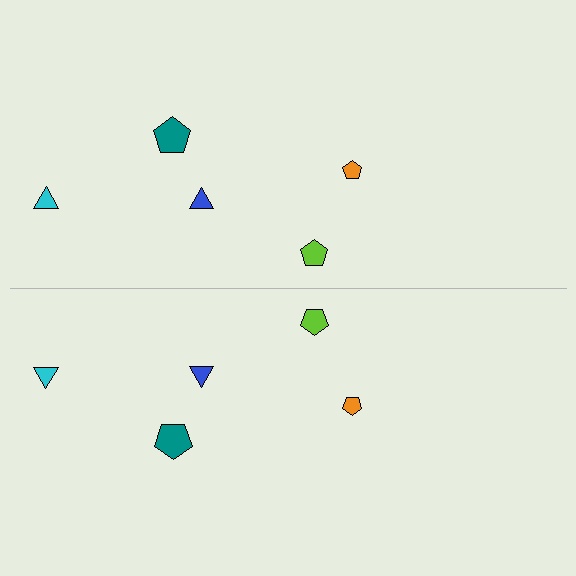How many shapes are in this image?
There are 10 shapes in this image.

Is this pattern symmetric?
Yes, this pattern has bilateral (reflection) symmetry.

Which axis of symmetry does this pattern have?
The pattern has a horizontal axis of symmetry running through the center of the image.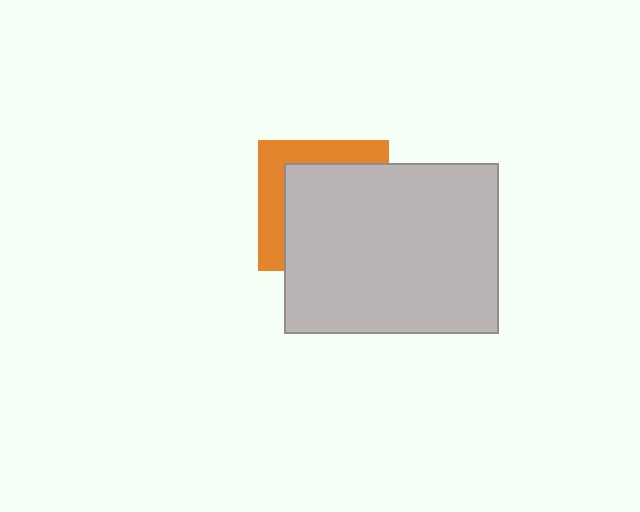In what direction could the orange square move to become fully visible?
The orange square could move toward the upper-left. That would shift it out from behind the light gray rectangle entirely.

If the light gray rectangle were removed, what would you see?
You would see the complete orange square.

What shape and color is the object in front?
The object in front is a light gray rectangle.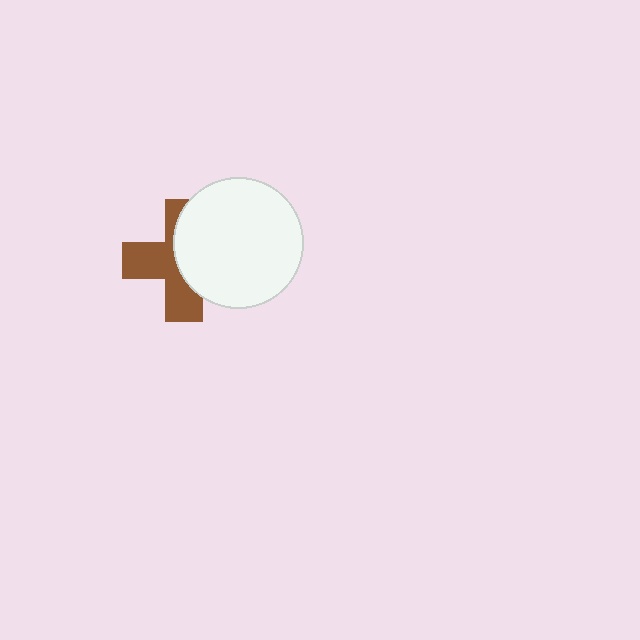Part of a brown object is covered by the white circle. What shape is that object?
It is a cross.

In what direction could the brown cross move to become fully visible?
The brown cross could move left. That would shift it out from behind the white circle entirely.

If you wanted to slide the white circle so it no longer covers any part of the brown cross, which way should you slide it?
Slide it right — that is the most direct way to separate the two shapes.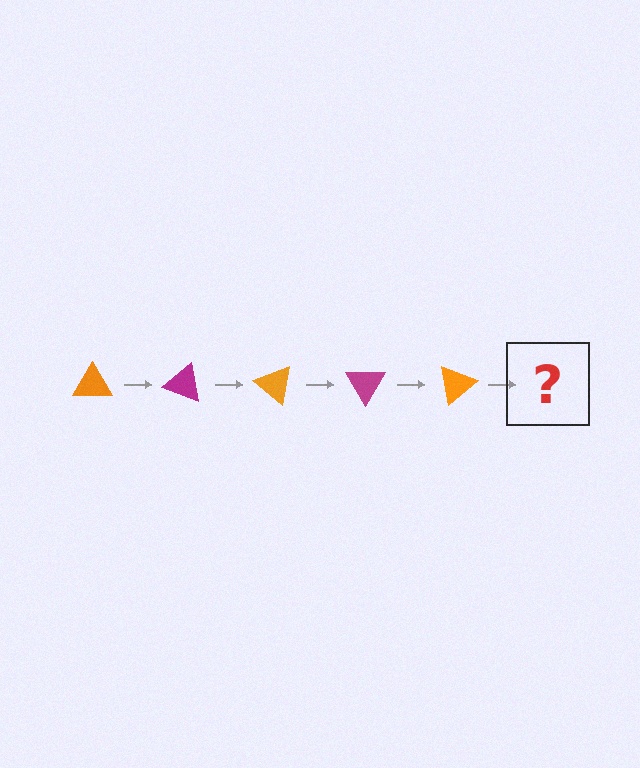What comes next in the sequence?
The next element should be a magenta triangle, rotated 100 degrees from the start.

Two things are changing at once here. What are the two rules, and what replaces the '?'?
The two rules are that it rotates 20 degrees each step and the color cycles through orange and magenta. The '?' should be a magenta triangle, rotated 100 degrees from the start.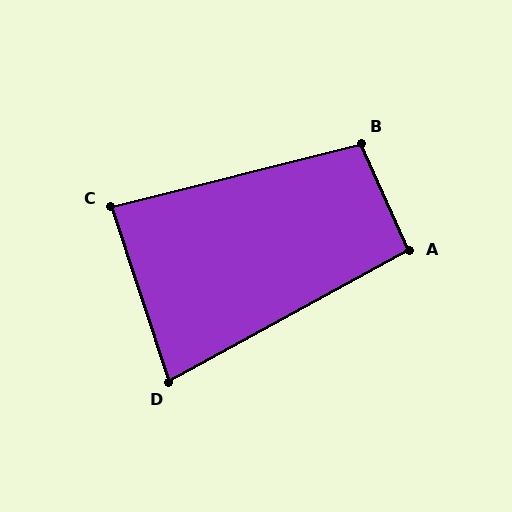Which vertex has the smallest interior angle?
D, at approximately 80 degrees.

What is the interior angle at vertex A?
Approximately 94 degrees (approximately right).